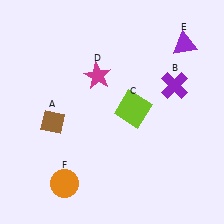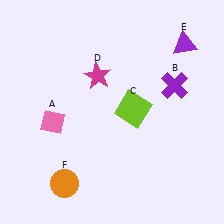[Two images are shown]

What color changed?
The diamond (A) changed from brown in Image 1 to pink in Image 2.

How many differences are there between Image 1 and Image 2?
There is 1 difference between the two images.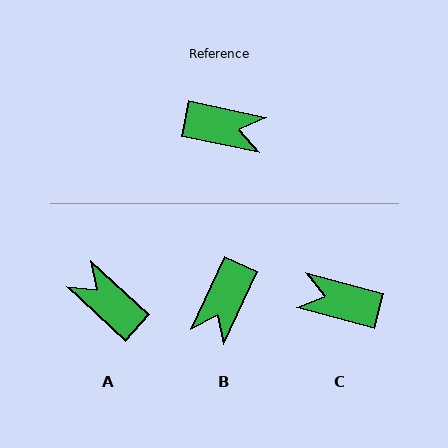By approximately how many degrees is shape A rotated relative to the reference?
Approximately 149 degrees counter-clockwise.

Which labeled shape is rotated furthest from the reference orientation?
C, about 177 degrees away.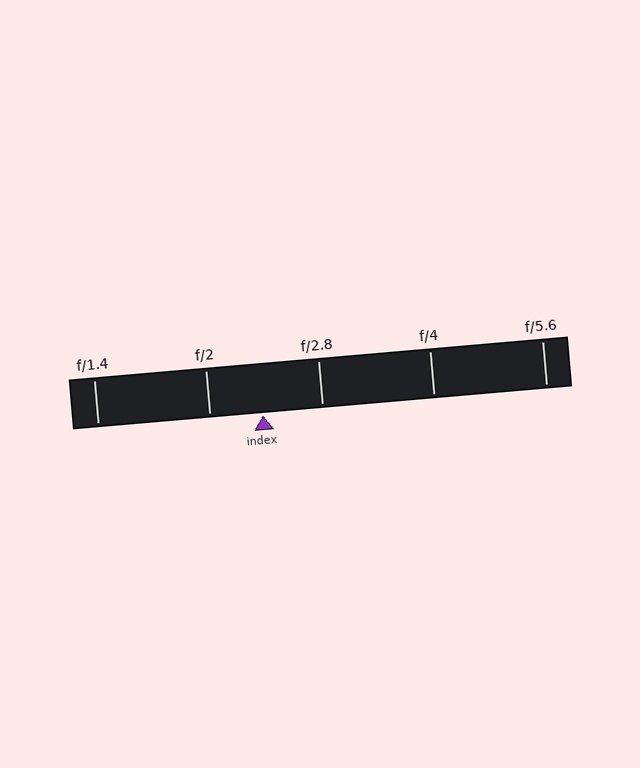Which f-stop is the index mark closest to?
The index mark is closest to f/2.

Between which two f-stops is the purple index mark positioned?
The index mark is between f/2 and f/2.8.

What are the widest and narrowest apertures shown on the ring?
The widest aperture shown is f/1.4 and the narrowest is f/5.6.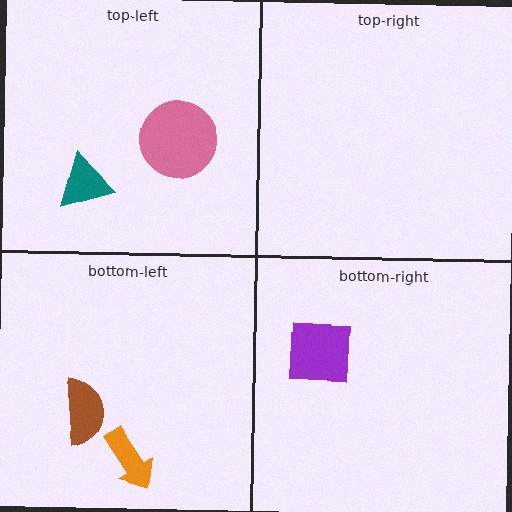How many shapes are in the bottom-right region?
1.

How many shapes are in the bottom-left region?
2.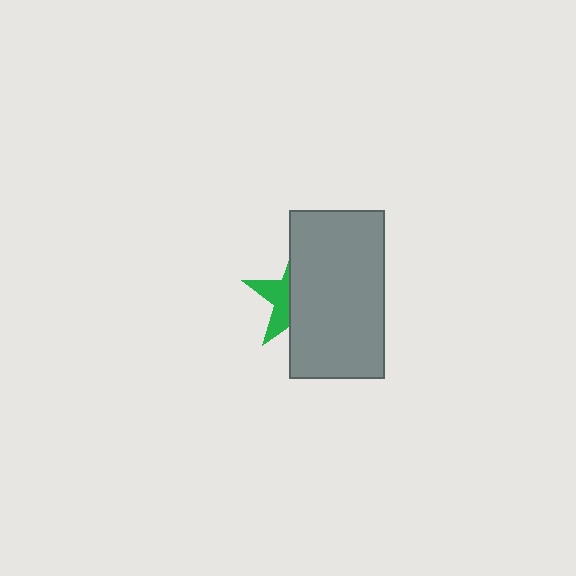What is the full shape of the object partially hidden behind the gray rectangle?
The partially hidden object is a green star.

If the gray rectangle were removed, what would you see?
You would see the complete green star.